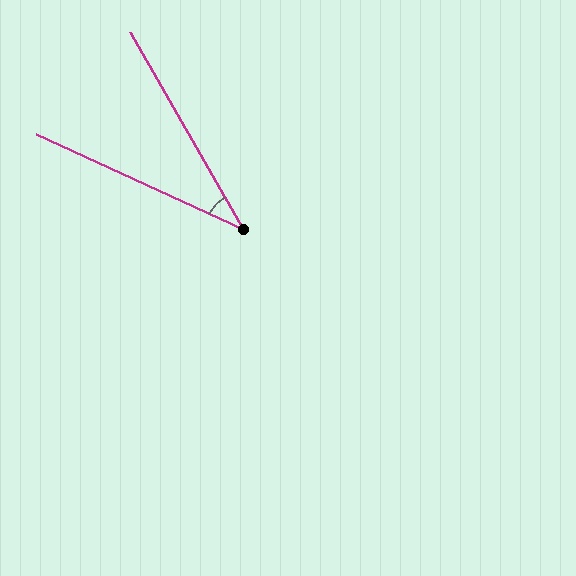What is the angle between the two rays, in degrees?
Approximately 35 degrees.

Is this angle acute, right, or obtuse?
It is acute.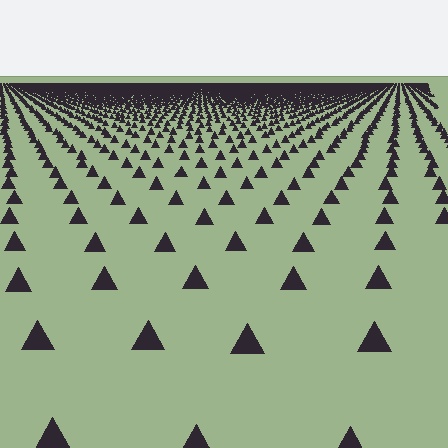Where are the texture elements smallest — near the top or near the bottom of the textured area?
Near the top.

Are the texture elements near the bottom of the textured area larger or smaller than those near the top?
Larger. Near the bottom, elements are closer to the viewer and appear at a bigger on-screen size.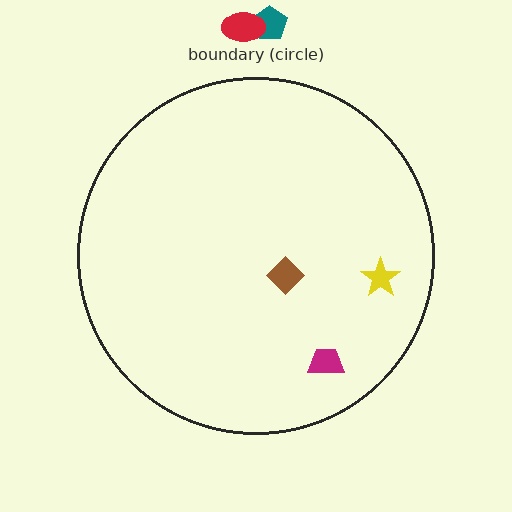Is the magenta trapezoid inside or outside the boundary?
Inside.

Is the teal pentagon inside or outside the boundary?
Outside.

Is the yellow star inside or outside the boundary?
Inside.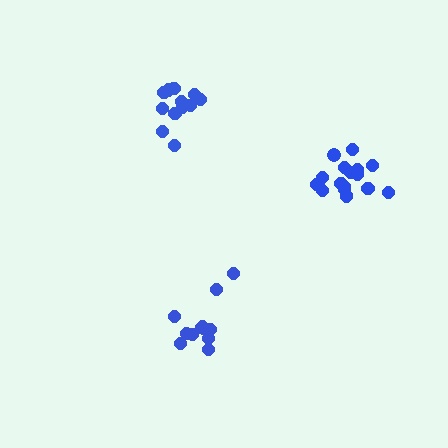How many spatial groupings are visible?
There are 3 spatial groupings.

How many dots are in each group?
Group 1: 12 dots, Group 2: 16 dots, Group 3: 12 dots (40 total).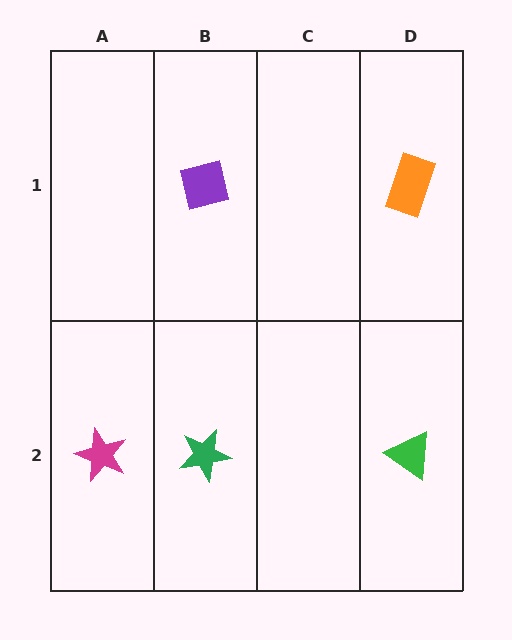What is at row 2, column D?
A green triangle.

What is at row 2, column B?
A green star.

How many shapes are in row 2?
3 shapes.